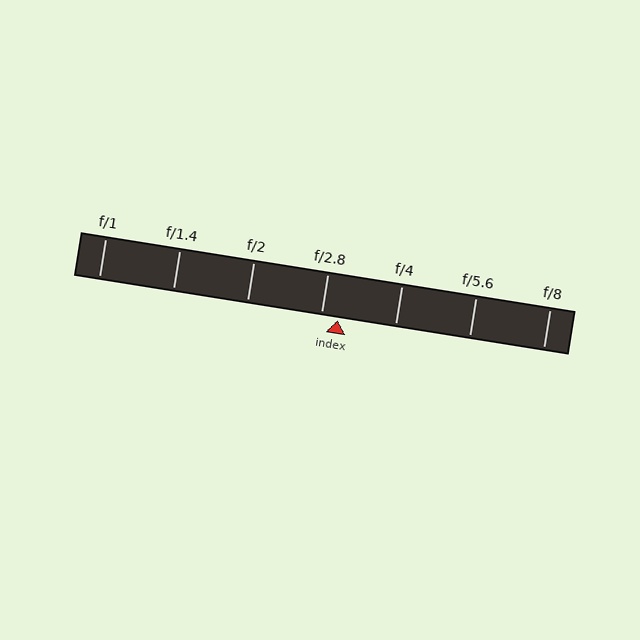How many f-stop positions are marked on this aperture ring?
There are 7 f-stop positions marked.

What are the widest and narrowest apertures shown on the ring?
The widest aperture shown is f/1 and the narrowest is f/8.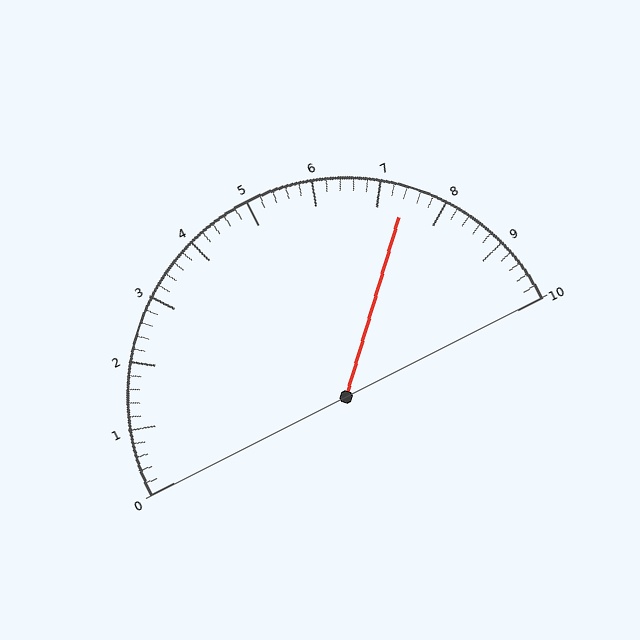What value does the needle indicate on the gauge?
The needle indicates approximately 7.4.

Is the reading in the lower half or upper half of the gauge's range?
The reading is in the upper half of the range (0 to 10).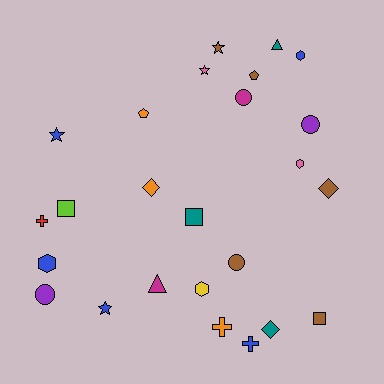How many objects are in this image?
There are 25 objects.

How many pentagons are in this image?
There are 2 pentagons.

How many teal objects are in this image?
There are 3 teal objects.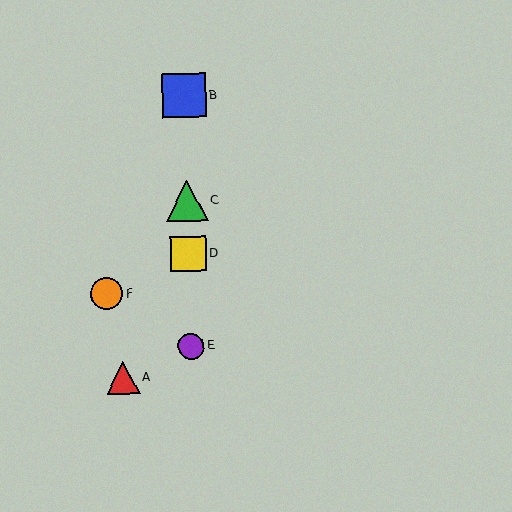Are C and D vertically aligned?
Yes, both are at x≈187.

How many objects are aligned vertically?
4 objects (B, C, D, E) are aligned vertically.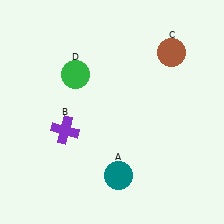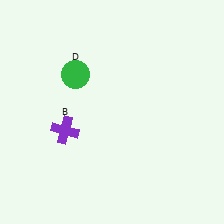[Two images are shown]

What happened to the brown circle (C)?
The brown circle (C) was removed in Image 2. It was in the top-right area of Image 1.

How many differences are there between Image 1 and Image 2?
There are 2 differences between the two images.